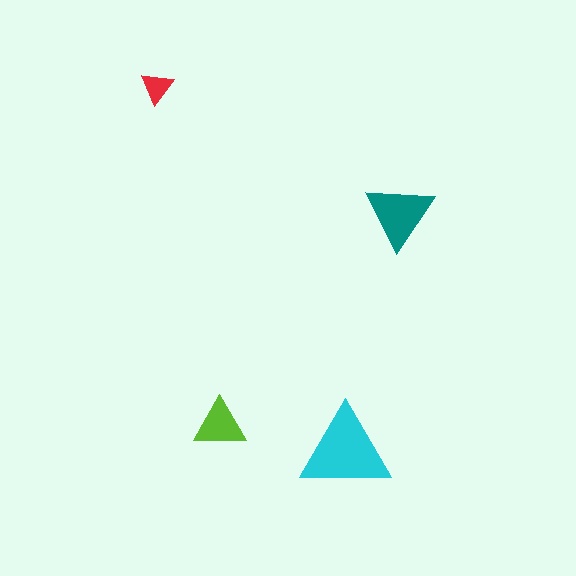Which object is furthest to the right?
The teal triangle is rightmost.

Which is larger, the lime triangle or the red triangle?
The lime one.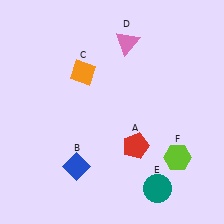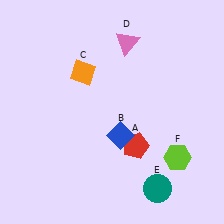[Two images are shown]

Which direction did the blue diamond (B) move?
The blue diamond (B) moved right.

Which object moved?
The blue diamond (B) moved right.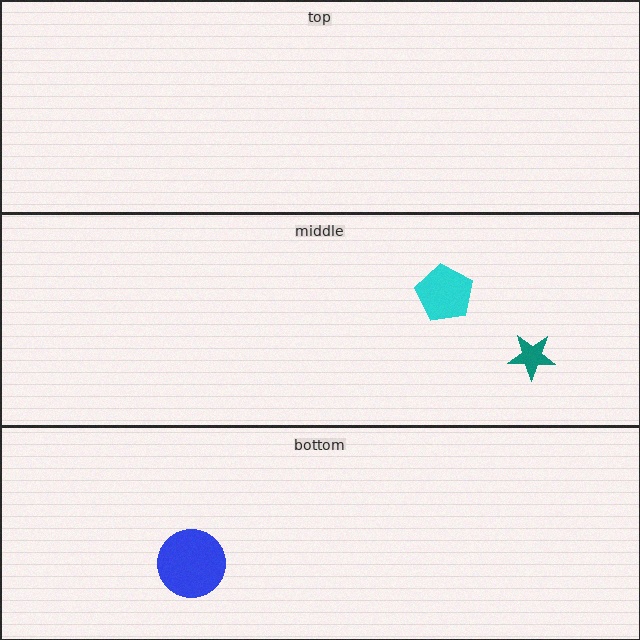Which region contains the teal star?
The middle region.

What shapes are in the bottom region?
The blue circle.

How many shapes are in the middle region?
2.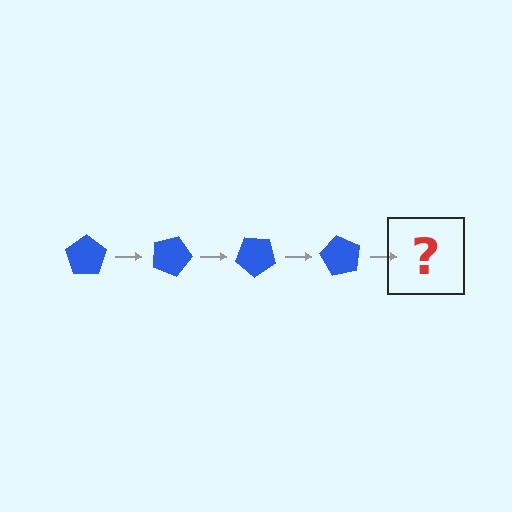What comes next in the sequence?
The next element should be a blue pentagon rotated 80 degrees.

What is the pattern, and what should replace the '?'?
The pattern is that the pentagon rotates 20 degrees each step. The '?' should be a blue pentagon rotated 80 degrees.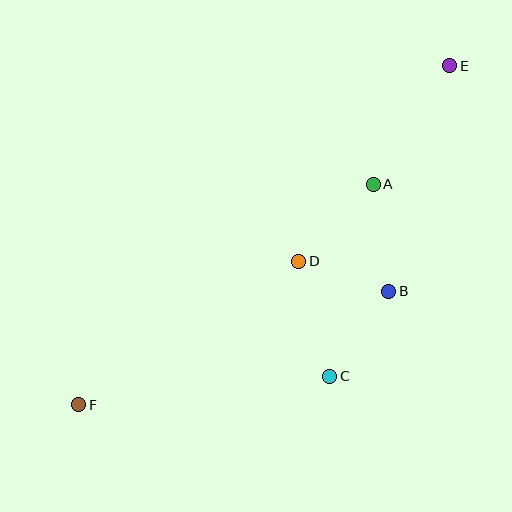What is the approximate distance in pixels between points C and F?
The distance between C and F is approximately 253 pixels.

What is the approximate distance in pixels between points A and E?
The distance between A and E is approximately 141 pixels.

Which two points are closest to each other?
Points B and D are closest to each other.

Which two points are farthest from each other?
Points E and F are farthest from each other.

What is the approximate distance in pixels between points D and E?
The distance between D and E is approximately 247 pixels.